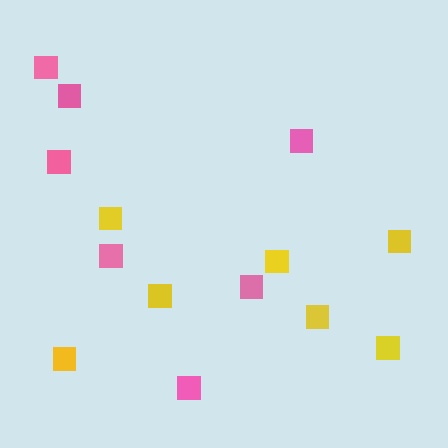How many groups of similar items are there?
There are 2 groups: one group of yellow squares (7) and one group of pink squares (7).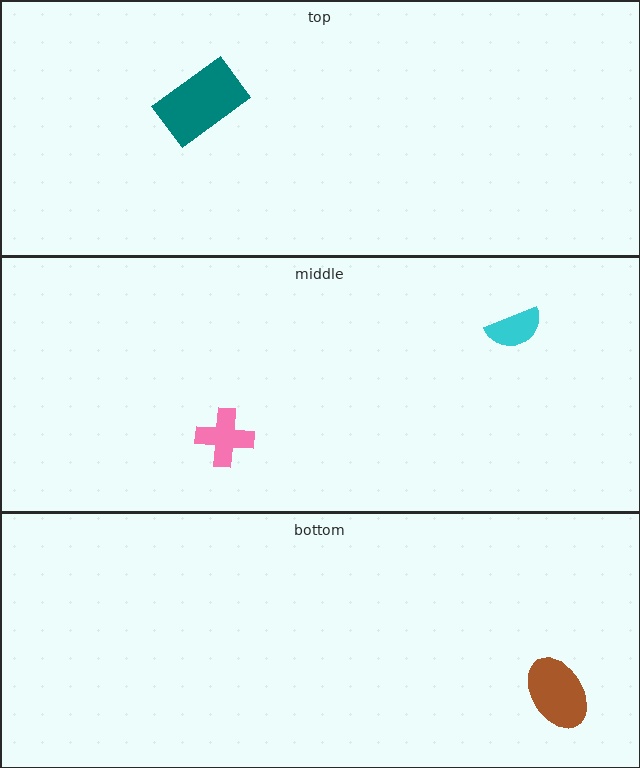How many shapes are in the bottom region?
1.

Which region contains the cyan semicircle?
The middle region.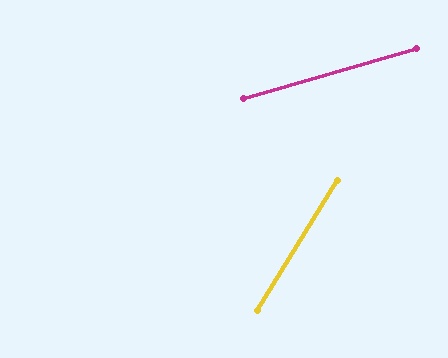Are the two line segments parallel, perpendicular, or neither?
Neither parallel nor perpendicular — they differ by about 42°.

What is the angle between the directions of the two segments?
Approximately 42 degrees.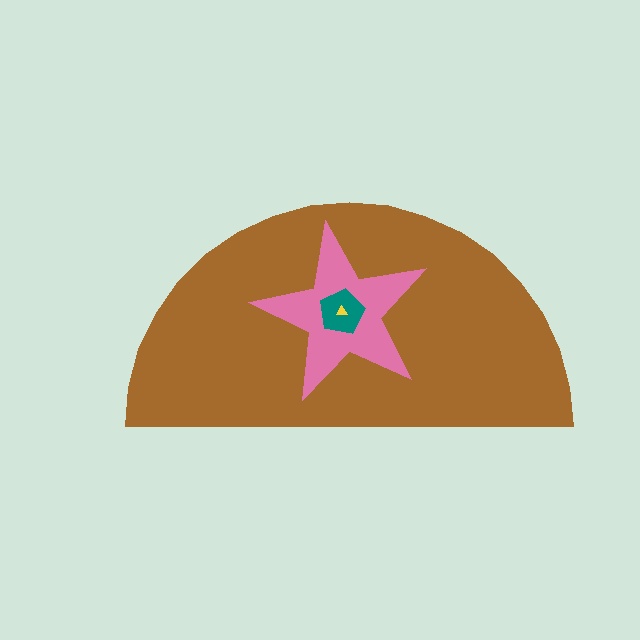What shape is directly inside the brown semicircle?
The pink star.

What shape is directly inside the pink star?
The teal pentagon.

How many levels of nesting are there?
4.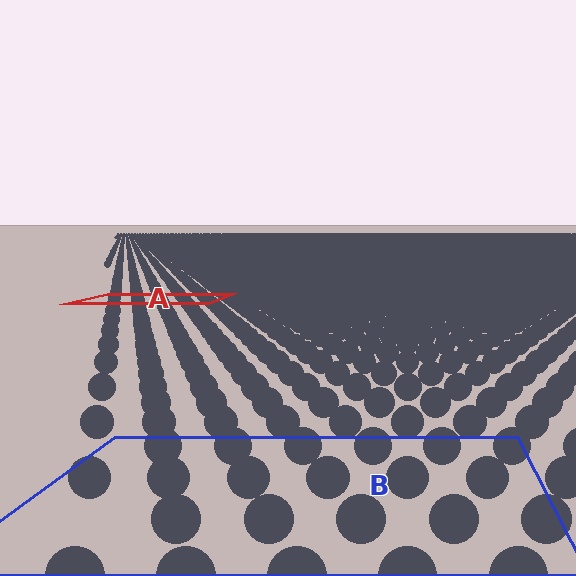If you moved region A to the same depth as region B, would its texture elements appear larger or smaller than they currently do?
They would appear larger. At a closer depth, the same texture elements are projected at a bigger on-screen size.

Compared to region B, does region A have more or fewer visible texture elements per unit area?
Region A has more texture elements per unit area — they are packed more densely because it is farther away.